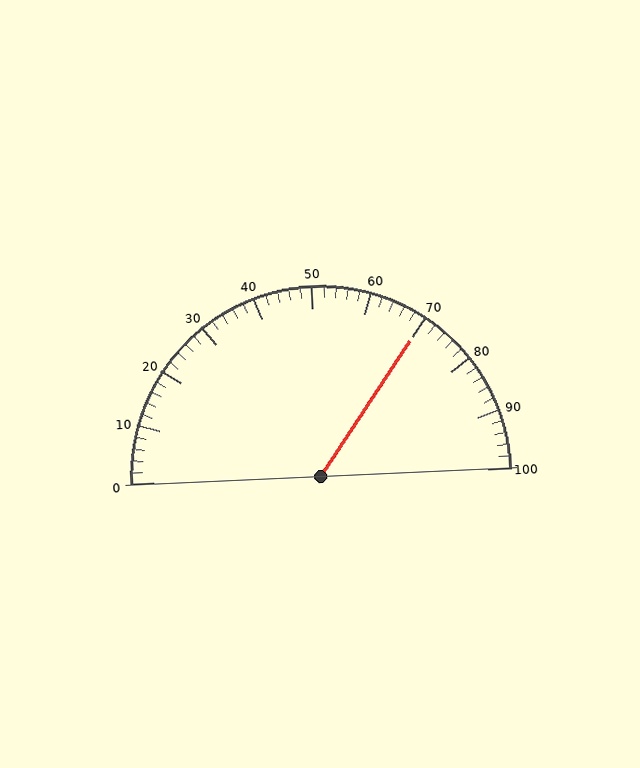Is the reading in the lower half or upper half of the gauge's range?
The reading is in the upper half of the range (0 to 100).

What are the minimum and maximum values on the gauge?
The gauge ranges from 0 to 100.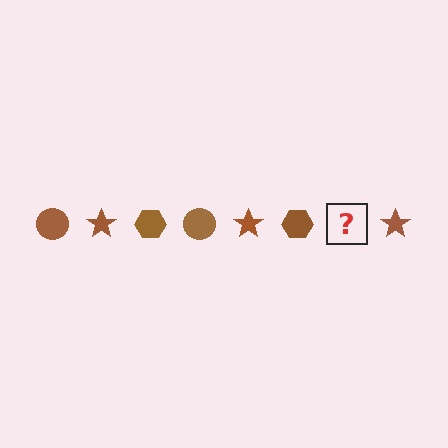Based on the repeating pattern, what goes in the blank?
The blank should be a brown circle.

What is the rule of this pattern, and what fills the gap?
The rule is that the pattern cycles through circle, star, hexagon shapes in brown. The gap should be filled with a brown circle.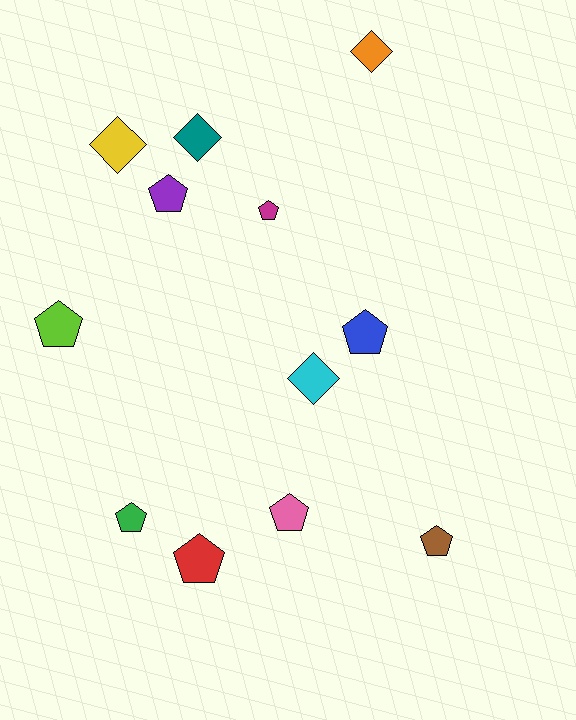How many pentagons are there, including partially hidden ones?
There are 8 pentagons.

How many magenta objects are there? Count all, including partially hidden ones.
There is 1 magenta object.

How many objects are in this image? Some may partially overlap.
There are 12 objects.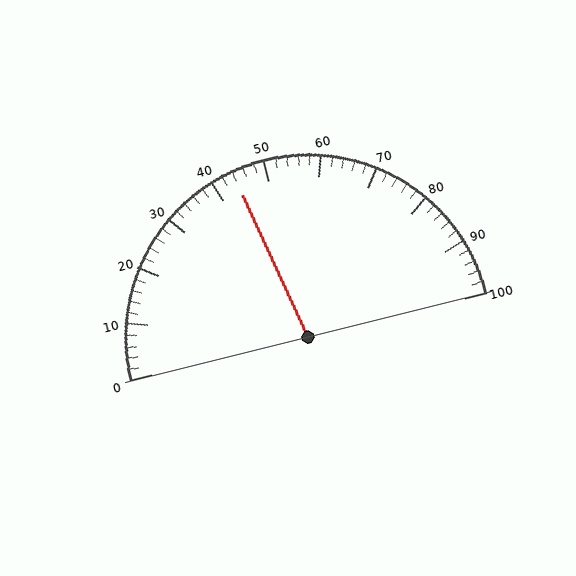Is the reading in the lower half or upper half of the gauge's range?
The reading is in the lower half of the range (0 to 100).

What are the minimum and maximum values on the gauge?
The gauge ranges from 0 to 100.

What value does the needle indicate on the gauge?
The needle indicates approximately 44.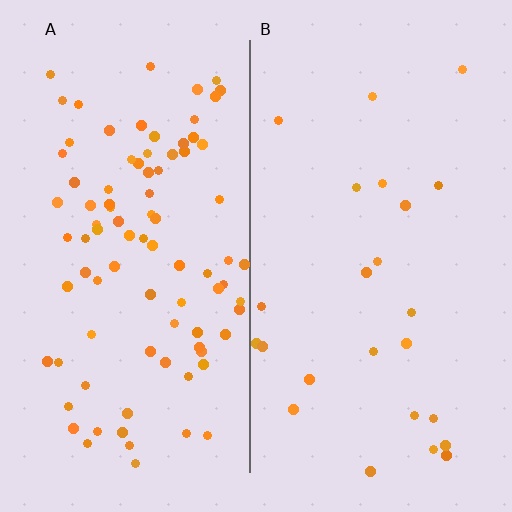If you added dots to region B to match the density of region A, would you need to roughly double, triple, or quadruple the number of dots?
Approximately quadruple.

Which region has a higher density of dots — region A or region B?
A (the left).